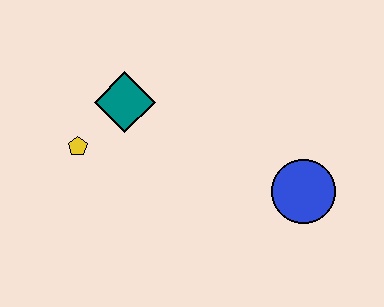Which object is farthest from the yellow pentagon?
The blue circle is farthest from the yellow pentagon.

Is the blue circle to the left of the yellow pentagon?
No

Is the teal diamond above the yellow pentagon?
Yes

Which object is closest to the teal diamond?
The yellow pentagon is closest to the teal diamond.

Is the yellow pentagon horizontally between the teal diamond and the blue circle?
No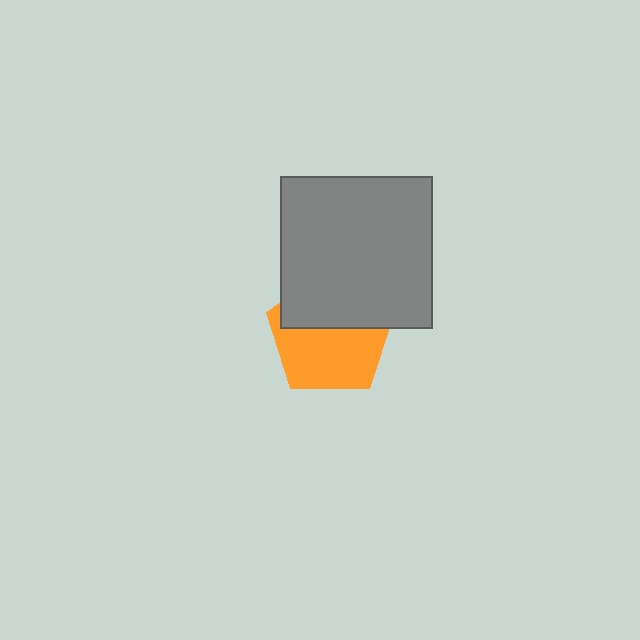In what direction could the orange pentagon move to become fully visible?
The orange pentagon could move down. That would shift it out from behind the gray square entirely.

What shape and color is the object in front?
The object in front is a gray square.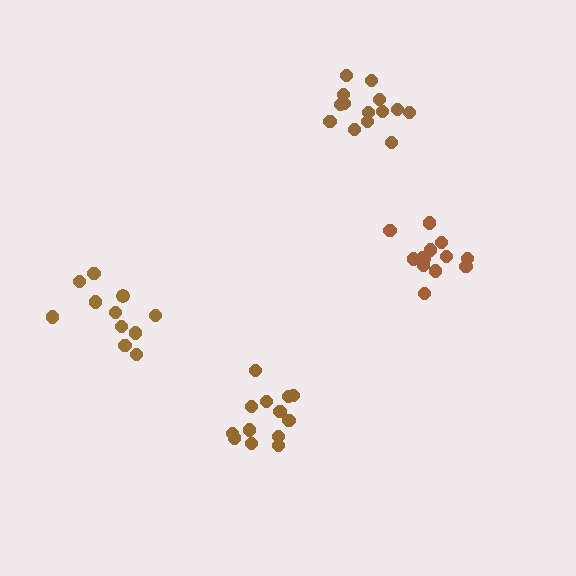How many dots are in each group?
Group 1: 14 dots, Group 2: 13 dots, Group 3: 13 dots, Group 4: 11 dots (51 total).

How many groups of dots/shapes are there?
There are 4 groups.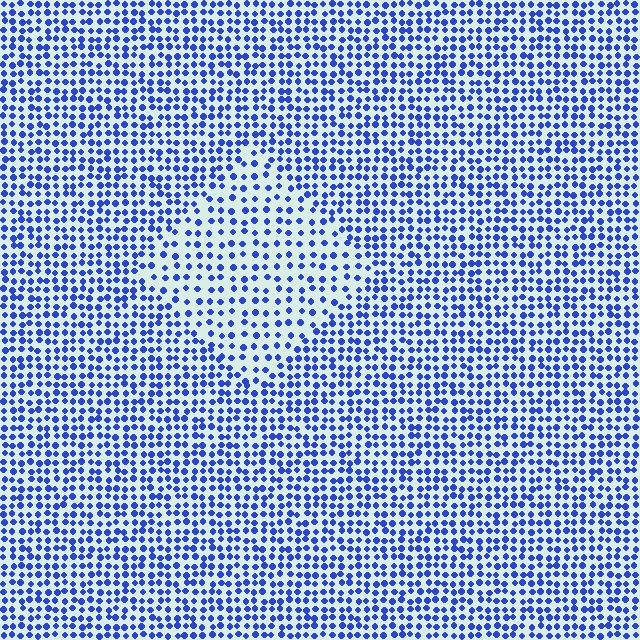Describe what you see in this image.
The image contains small blue elements arranged at two different densities. A diamond-shaped region is visible where the elements are less densely packed than the surrounding area.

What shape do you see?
I see a diamond.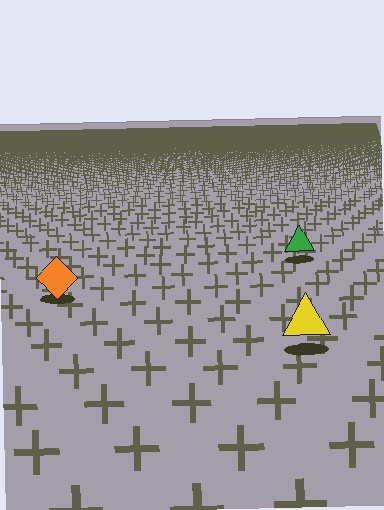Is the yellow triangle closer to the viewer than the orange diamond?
Yes. The yellow triangle is closer — you can tell from the texture gradient: the ground texture is coarser near it.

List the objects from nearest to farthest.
From nearest to farthest: the yellow triangle, the orange diamond, the green triangle.